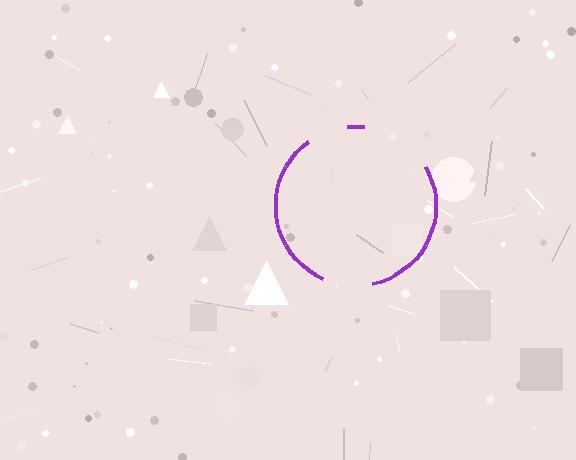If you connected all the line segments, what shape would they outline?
They would outline a circle.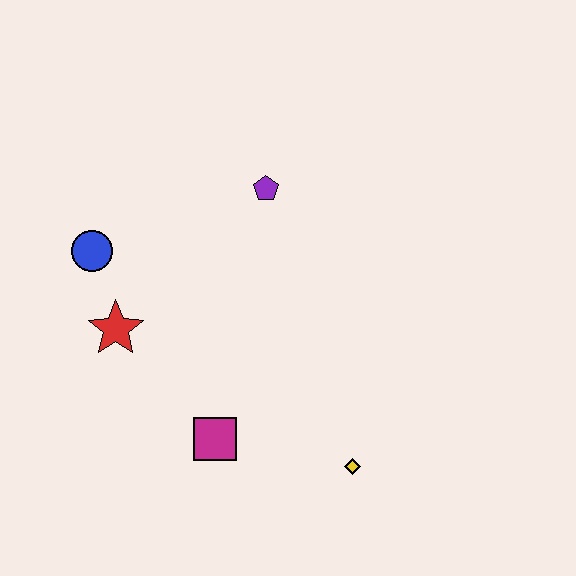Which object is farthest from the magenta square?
The purple pentagon is farthest from the magenta square.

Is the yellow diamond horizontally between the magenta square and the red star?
No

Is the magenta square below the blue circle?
Yes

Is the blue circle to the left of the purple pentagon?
Yes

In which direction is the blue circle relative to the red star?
The blue circle is above the red star.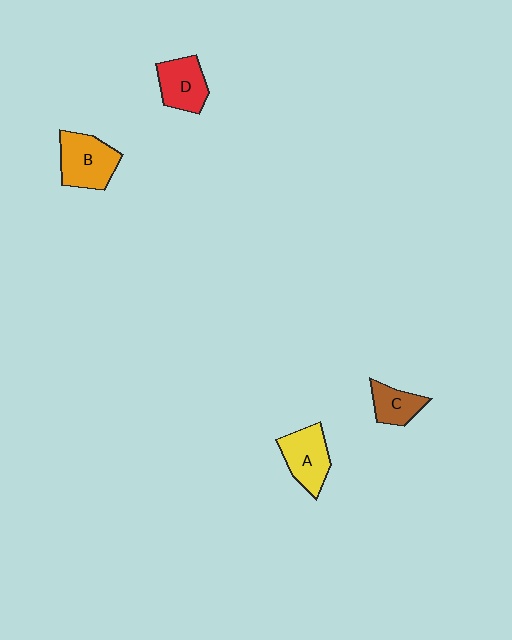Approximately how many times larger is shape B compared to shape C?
Approximately 1.7 times.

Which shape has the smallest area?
Shape C (brown).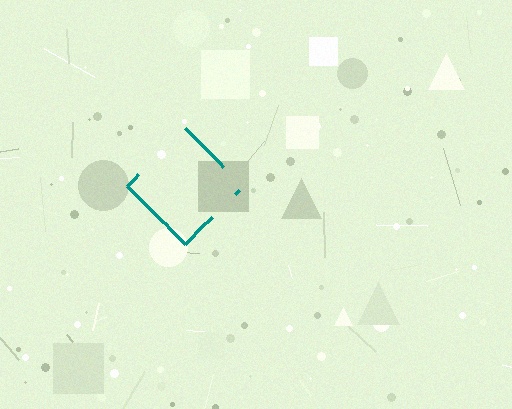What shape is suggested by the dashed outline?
The dashed outline suggests a diamond.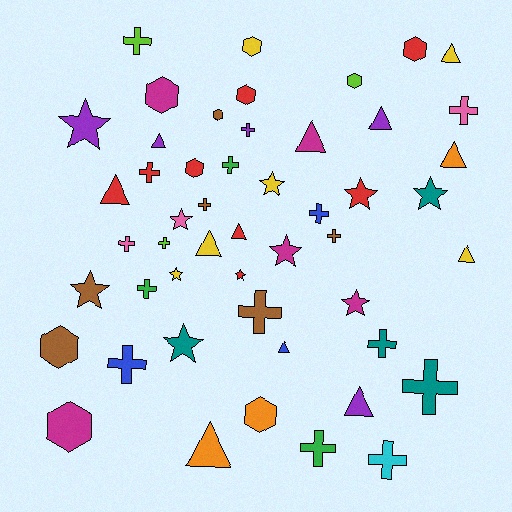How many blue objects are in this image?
There are 3 blue objects.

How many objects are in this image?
There are 50 objects.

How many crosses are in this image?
There are 17 crosses.